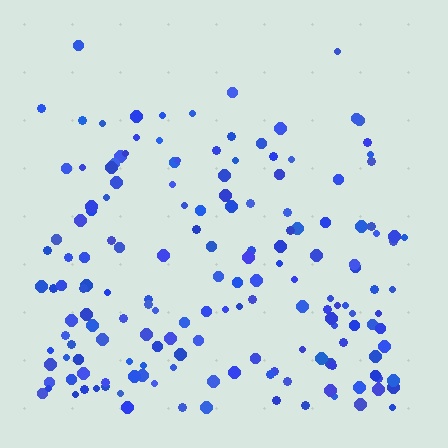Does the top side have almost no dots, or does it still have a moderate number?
Still a moderate number, just noticeably fewer than the bottom.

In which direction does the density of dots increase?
From top to bottom, with the bottom side densest.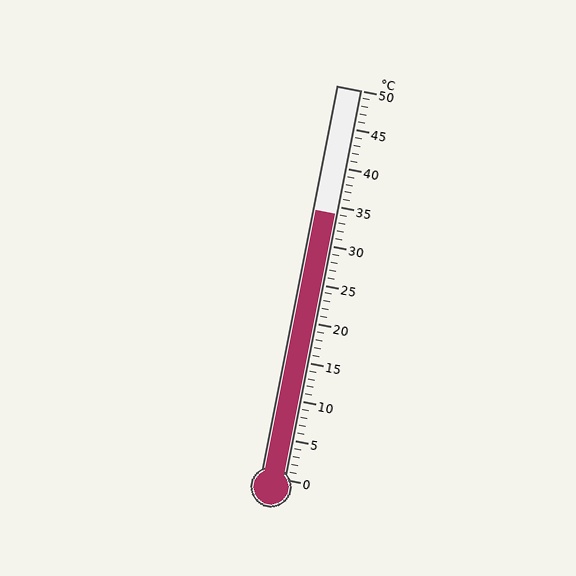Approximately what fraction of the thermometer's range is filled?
The thermometer is filled to approximately 70% of its range.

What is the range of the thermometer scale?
The thermometer scale ranges from 0°C to 50°C.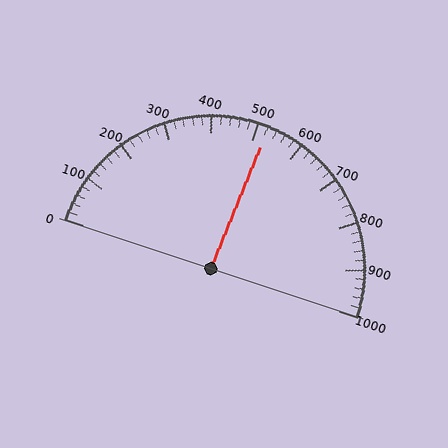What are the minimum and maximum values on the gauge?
The gauge ranges from 0 to 1000.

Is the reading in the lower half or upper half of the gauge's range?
The reading is in the upper half of the range (0 to 1000).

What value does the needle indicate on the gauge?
The needle indicates approximately 520.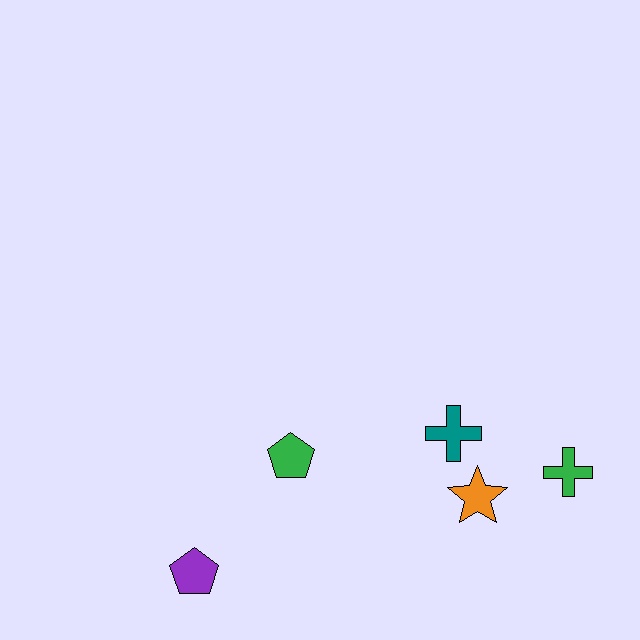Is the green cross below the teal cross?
Yes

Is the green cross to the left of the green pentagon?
No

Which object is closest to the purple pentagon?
The green pentagon is closest to the purple pentagon.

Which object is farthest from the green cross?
The purple pentagon is farthest from the green cross.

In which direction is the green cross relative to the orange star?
The green cross is to the right of the orange star.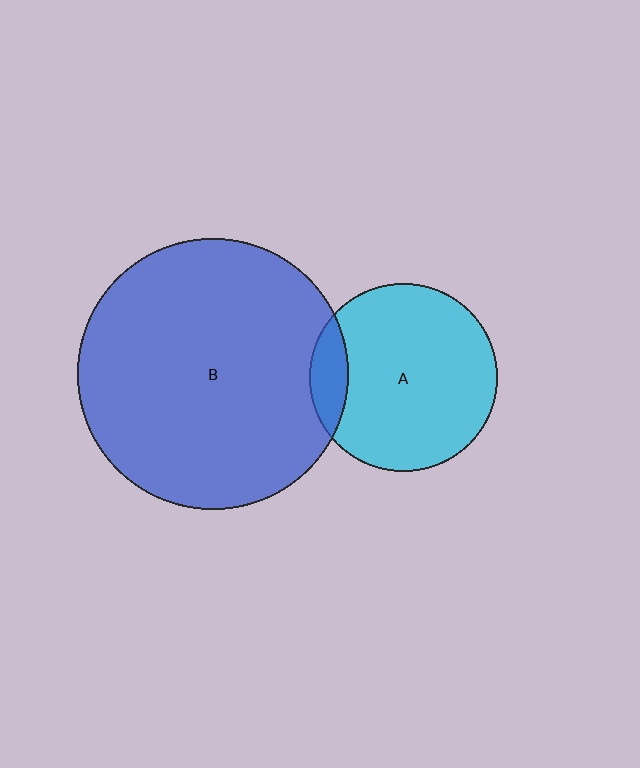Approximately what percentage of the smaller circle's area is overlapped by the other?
Approximately 10%.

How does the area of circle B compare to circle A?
Approximately 2.1 times.